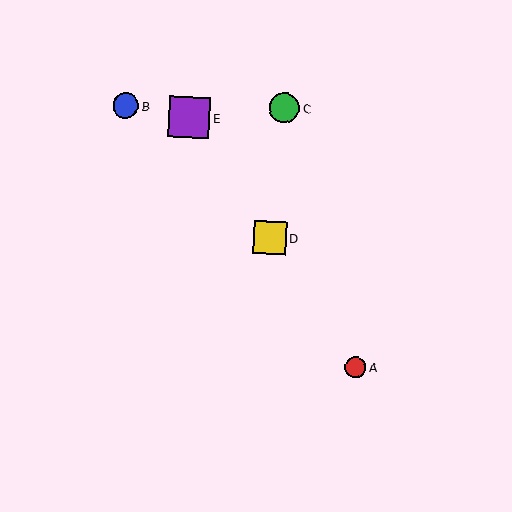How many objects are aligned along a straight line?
3 objects (A, D, E) are aligned along a straight line.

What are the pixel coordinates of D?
Object D is at (270, 238).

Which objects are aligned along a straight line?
Objects A, D, E are aligned along a straight line.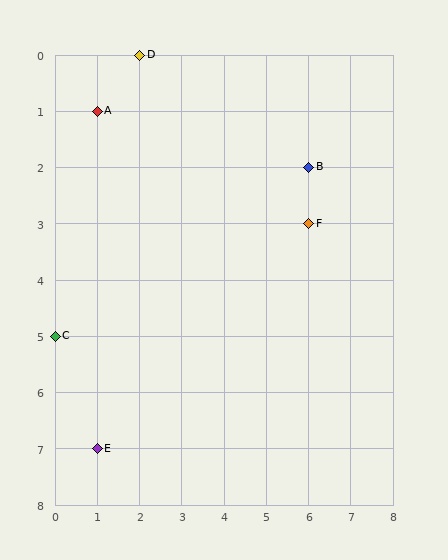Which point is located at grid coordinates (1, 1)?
Point A is at (1, 1).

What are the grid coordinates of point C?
Point C is at grid coordinates (0, 5).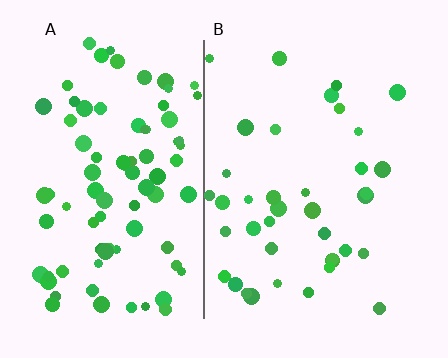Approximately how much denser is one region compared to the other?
Approximately 2.2× — region A over region B.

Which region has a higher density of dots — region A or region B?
A (the left).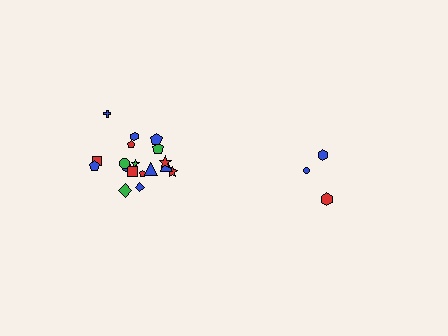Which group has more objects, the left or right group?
The left group.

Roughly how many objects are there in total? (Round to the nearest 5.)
Roughly 20 objects in total.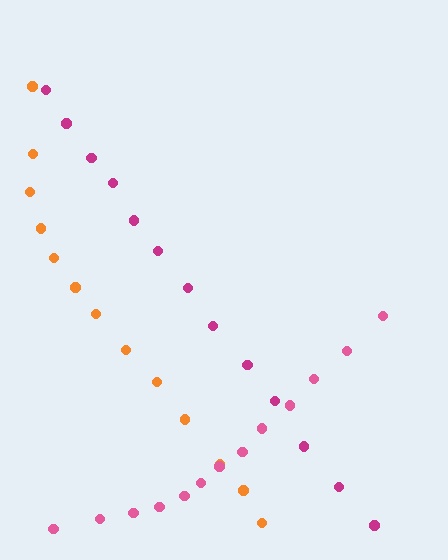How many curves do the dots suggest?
There are 3 distinct paths.